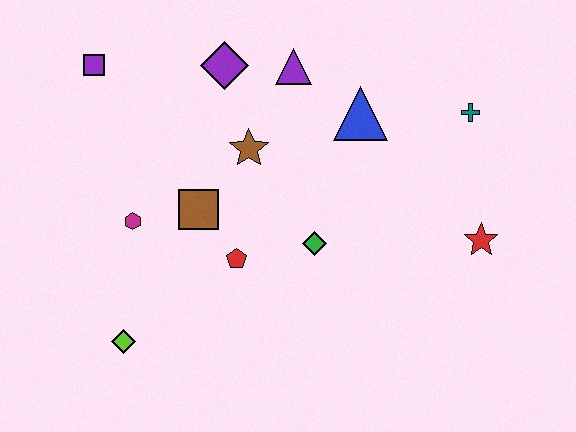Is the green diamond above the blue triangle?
No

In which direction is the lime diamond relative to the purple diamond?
The lime diamond is below the purple diamond.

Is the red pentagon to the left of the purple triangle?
Yes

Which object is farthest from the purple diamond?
The red star is farthest from the purple diamond.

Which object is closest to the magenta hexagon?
The brown square is closest to the magenta hexagon.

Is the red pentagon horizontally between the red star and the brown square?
Yes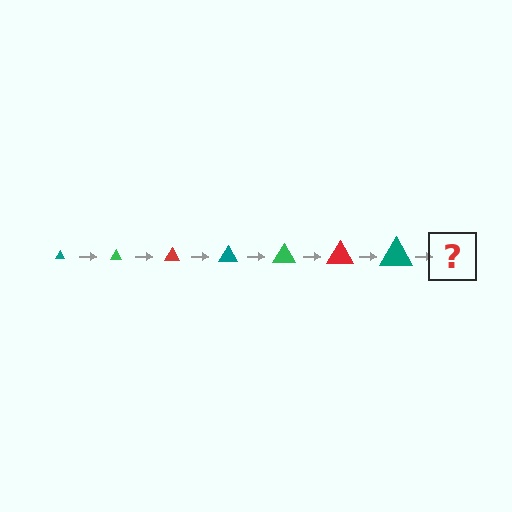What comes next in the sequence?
The next element should be a green triangle, larger than the previous one.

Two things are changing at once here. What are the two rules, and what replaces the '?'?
The two rules are that the triangle grows larger each step and the color cycles through teal, green, and red. The '?' should be a green triangle, larger than the previous one.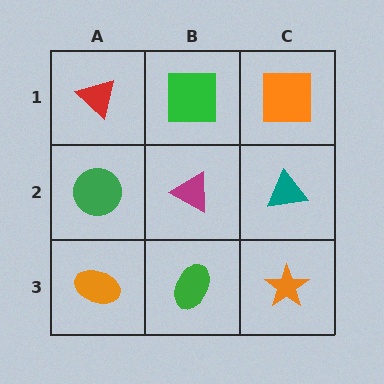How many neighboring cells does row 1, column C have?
2.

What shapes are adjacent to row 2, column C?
An orange square (row 1, column C), an orange star (row 3, column C), a magenta triangle (row 2, column B).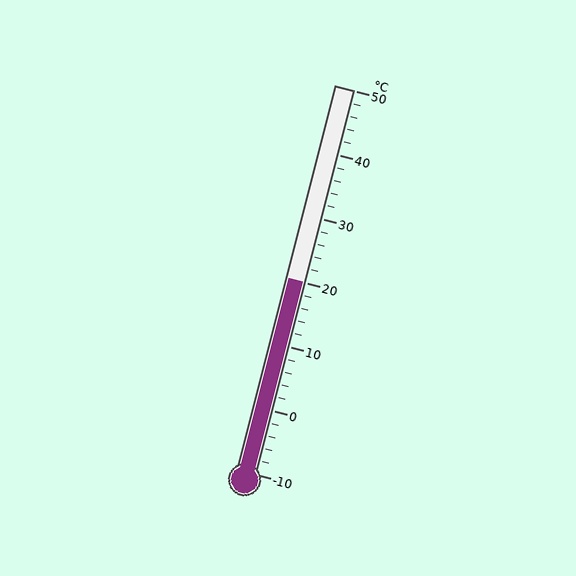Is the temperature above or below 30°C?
The temperature is below 30°C.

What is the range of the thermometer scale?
The thermometer scale ranges from -10°C to 50°C.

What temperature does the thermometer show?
The thermometer shows approximately 20°C.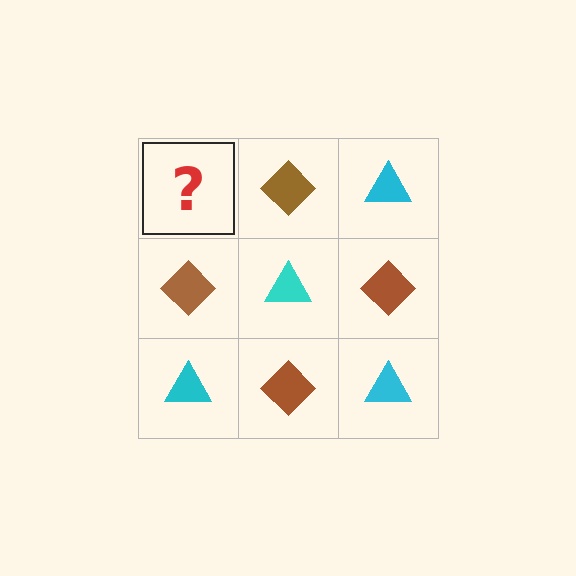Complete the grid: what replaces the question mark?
The question mark should be replaced with a cyan triangle.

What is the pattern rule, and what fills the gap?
The rule is that it alternates cyan triangle and brown diamond in a checkerboard pattern. The gap should be filled with a cyan triangle.